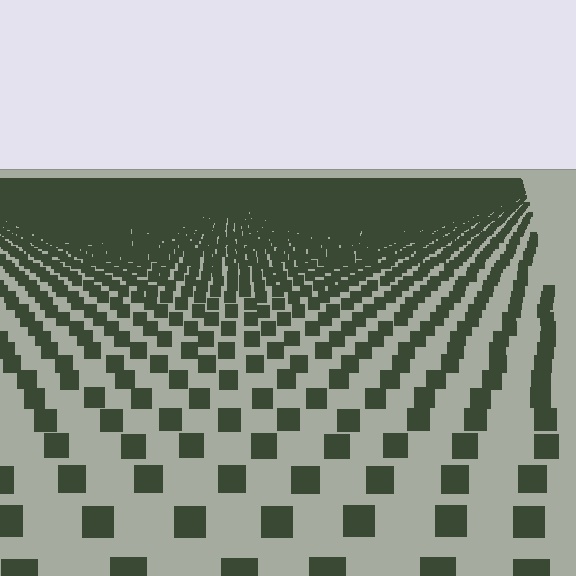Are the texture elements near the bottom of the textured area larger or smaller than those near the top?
Larger. Near the bottom, elements are closer to the viewer and appear at a bigger on-screen size.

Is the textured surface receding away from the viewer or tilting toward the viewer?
The surface is receding away from the viewer. Texture elements get smaller and denser toward the top.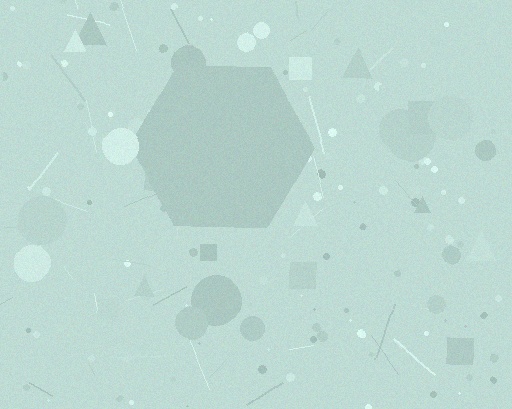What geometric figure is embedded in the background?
A hexagon is embedded in the background.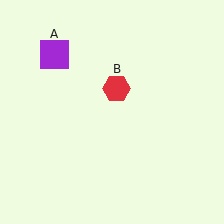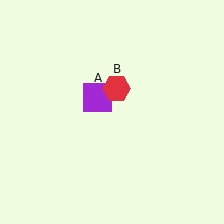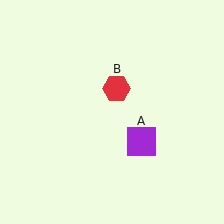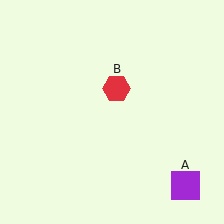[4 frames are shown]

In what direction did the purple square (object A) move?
The purple square (object A) moved down and to the right.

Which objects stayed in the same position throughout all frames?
Red hexagon (object B) remained stationary.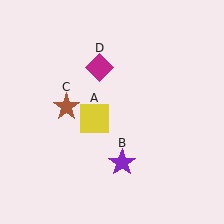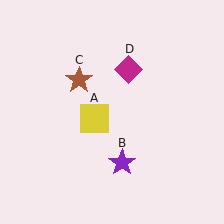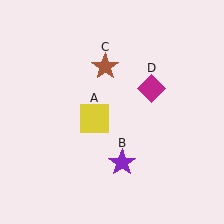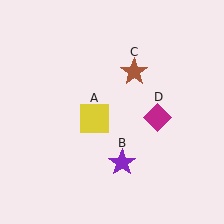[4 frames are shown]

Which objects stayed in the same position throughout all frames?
Yellow square (object A) and purple star (object B) remained stationary.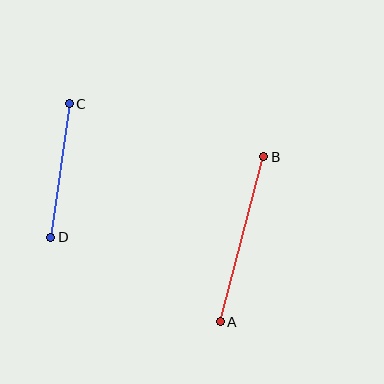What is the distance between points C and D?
The distance is approximately 135 pixels.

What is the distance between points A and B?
The distance is approximately 170 pixels.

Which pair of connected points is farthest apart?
Points A and B are farthest apart.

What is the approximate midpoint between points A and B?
The midpoint is at approximately (242, 239) pixels.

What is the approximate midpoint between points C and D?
The midpoint is at approximately (60, 170) pixels.